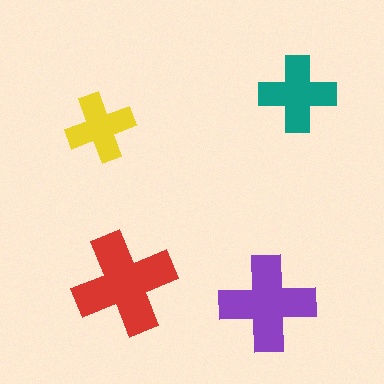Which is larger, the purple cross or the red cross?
The red one.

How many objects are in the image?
There are 4 objects in the image.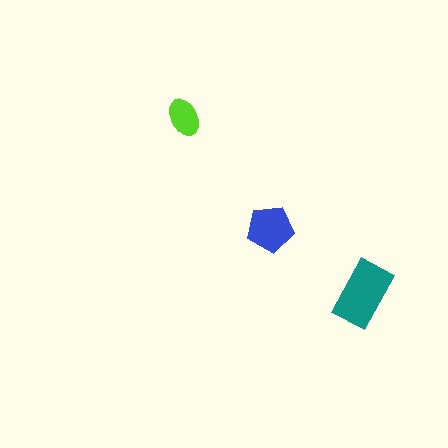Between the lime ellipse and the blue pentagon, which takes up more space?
The blue pentagon.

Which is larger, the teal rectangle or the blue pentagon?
The teal rectangle.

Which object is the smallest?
The lime ellipse.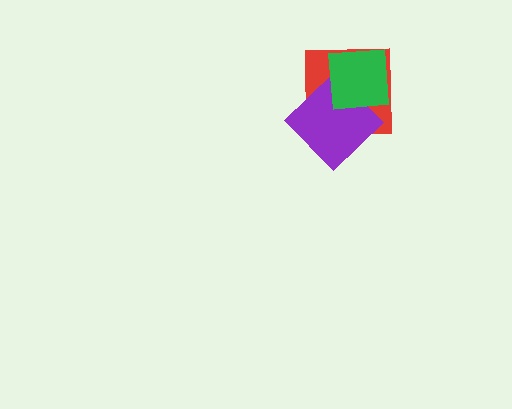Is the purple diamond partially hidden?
Yes, it is partially covered by another shape.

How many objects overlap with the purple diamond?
2 objects overlap with the purple diamond.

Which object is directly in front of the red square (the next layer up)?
The purple diamond is directly in front of the red square.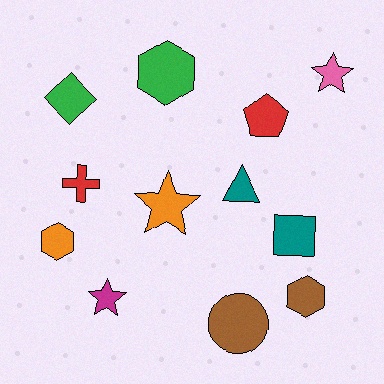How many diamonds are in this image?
There is 1 diamond.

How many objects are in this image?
There are 12 objects.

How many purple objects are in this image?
There are no purple objects.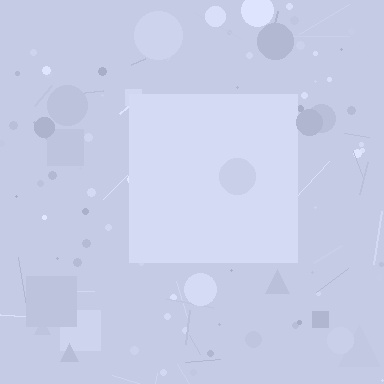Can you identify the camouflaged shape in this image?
The camouflaged shape is a square.